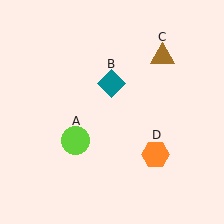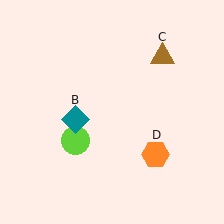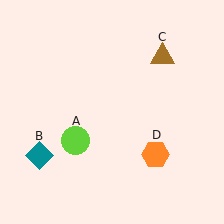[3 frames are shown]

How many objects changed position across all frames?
1 object changed position: teal diamond (object B).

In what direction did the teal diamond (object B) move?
The teal diamond (object B) moved down and to the left.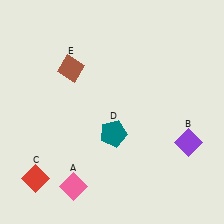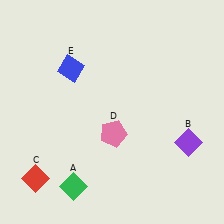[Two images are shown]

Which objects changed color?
A changed from pink to green. D changed from teal to pink. E changed from brown to blue.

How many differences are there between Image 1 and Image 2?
There are 3 differences between the two images.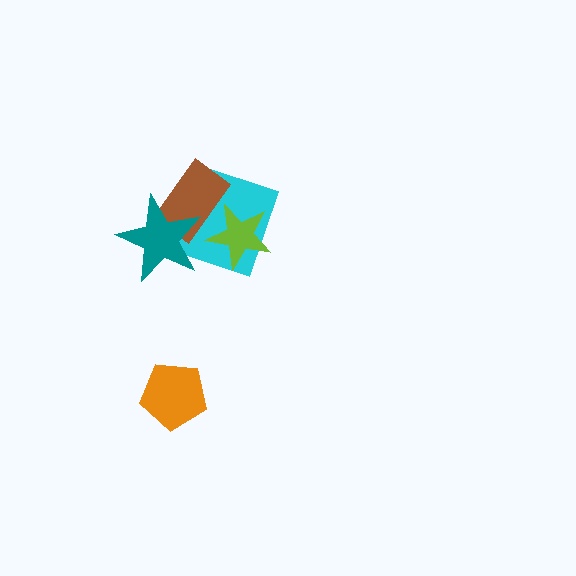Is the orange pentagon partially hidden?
No, no other shape covers it.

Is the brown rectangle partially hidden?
Yes, it is partially covered by another shape.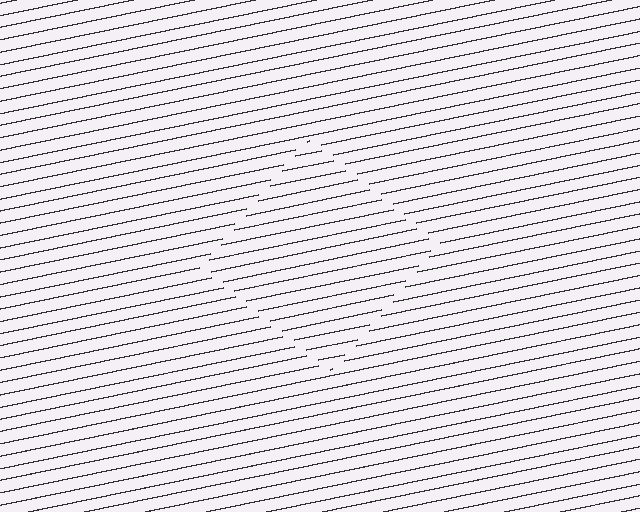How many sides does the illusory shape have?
4 sides — the line-ends trace a square.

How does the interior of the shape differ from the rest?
The interior of the shape contains the same grating, shifted by half a period — the contour is defined by the phase discontinuity where line-ends from the inner and outer gratings abut.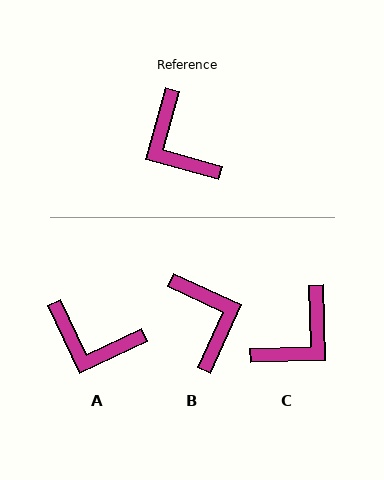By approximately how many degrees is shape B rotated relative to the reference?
Approximately 171 degrees counter-clockwise.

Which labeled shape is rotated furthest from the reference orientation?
B, about 171 degrees away.